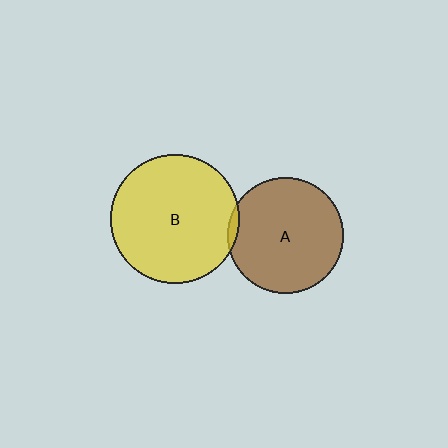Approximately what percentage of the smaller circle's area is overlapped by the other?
Approximately 5%.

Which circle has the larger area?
Circle B (yellow).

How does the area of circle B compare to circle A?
Approximately 1.2 times.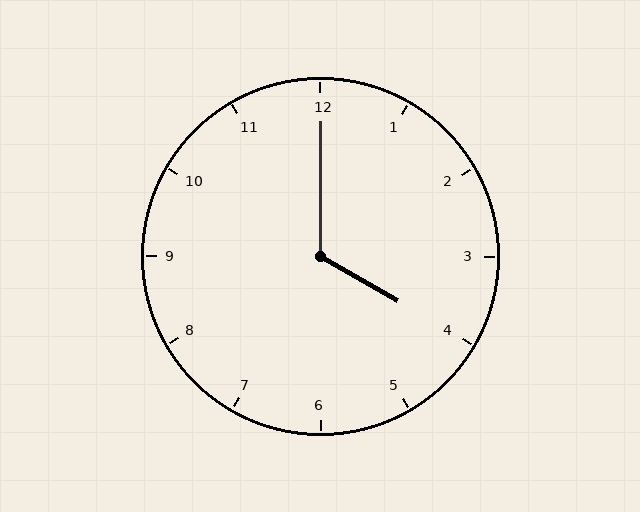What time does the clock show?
4:00.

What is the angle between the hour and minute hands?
Approximately 120 degrees.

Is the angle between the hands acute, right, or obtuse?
It is obtuse.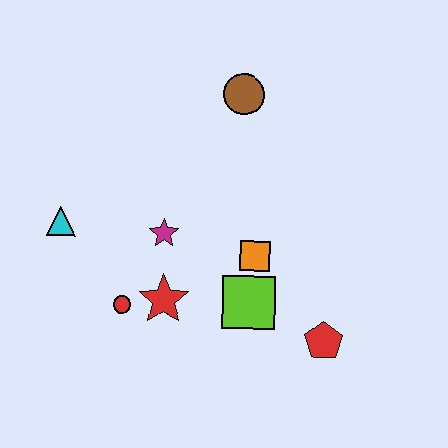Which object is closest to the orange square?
The lime square is closest to the orange square.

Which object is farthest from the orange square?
The cyan triangle is farthest from the orange square.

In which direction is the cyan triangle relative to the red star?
The cyan triangle is to the left of the red star.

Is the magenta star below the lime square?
No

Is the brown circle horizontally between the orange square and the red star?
Yes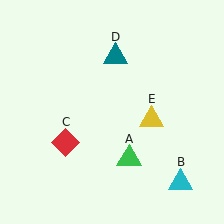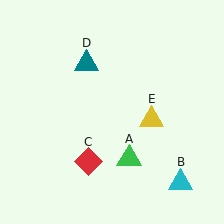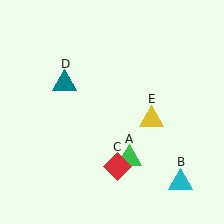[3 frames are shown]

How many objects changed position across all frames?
2 objects changed position: red diamond (object C), teal triangle (object D).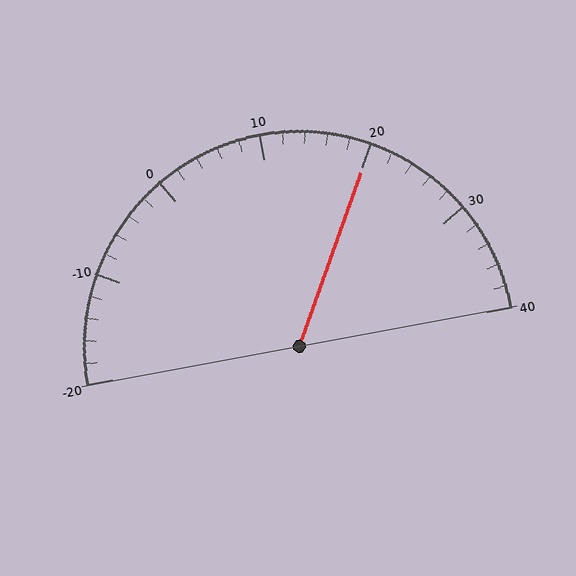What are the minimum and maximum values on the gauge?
The gauge ranges from -20 to 40.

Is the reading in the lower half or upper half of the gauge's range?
The reading is in the upper half of the range (-20 to 40).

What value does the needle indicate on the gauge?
The needle indicates approximately 20.